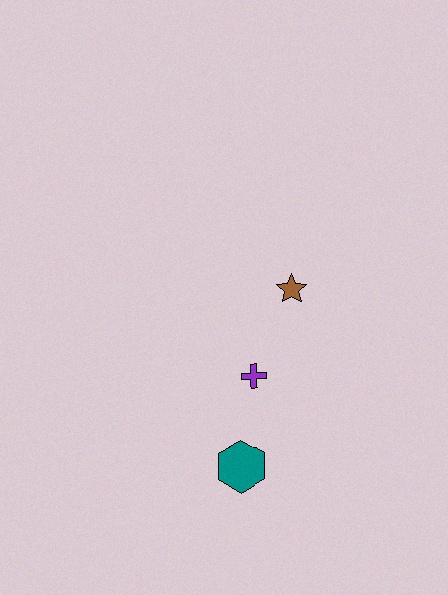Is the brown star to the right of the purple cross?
Yes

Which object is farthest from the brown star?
The teal hexagon is farthest from the brown star.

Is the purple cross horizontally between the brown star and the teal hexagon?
Yes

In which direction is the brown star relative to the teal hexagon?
The brown star is above the teal hexagon.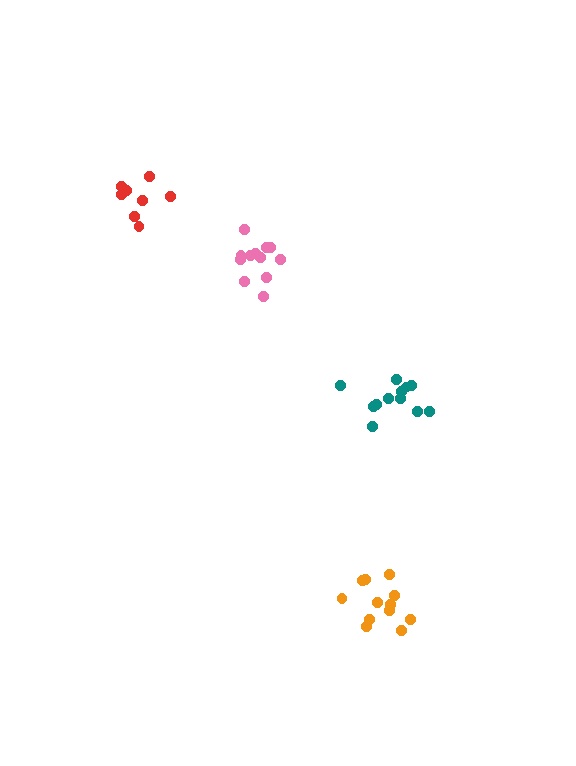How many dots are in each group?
Group 1: 12 dots, Group 2: 12 dots, Group 3: 12 dots, Group 4: 8 dots (44 total).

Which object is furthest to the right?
The teal cluster is rightmost.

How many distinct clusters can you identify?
There are 4 distinct clusters.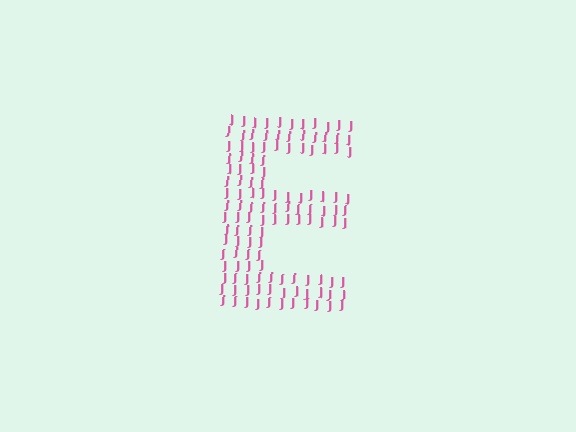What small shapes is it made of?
It is made of small letter J's.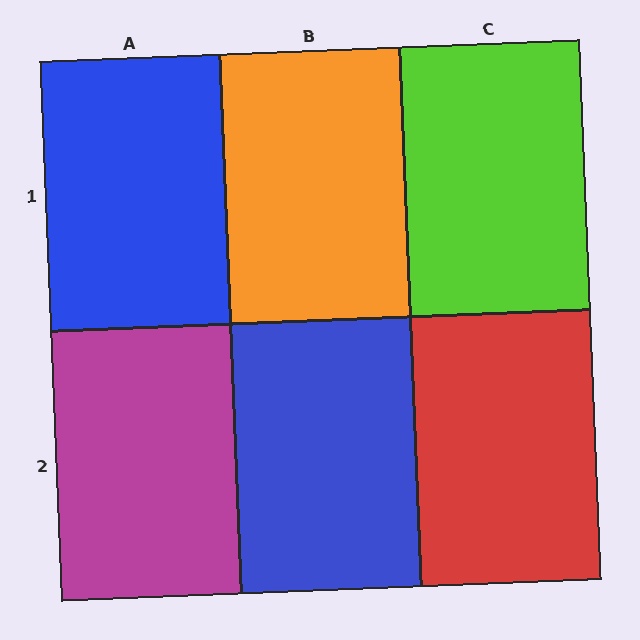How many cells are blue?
2 cells are blue.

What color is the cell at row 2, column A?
Magenta.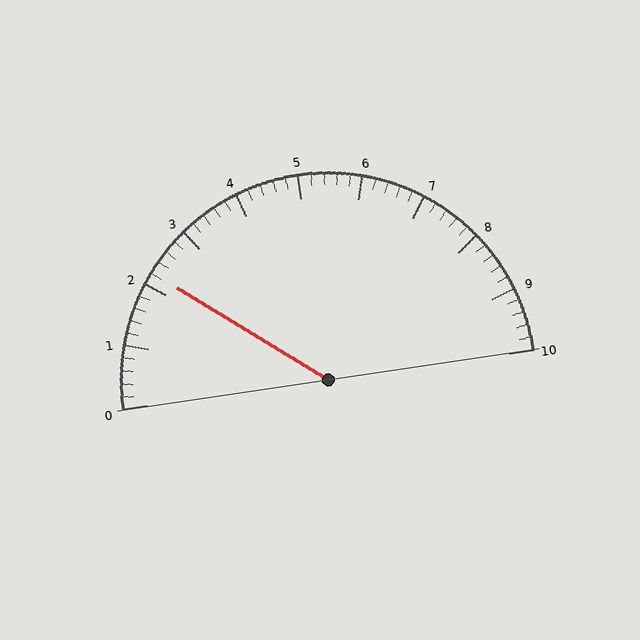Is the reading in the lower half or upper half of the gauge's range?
The reading is in the lower half of the range (0 to 10).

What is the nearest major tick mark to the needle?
The nearest major tick mark is 2.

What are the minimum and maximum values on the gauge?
The gauge ranges from 0 to 10.